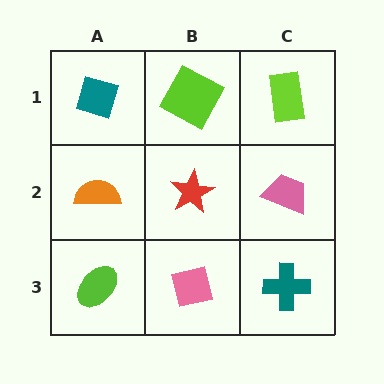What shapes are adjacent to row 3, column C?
A pink trapezoid (row 2, column C), a pink square (row 3, column B).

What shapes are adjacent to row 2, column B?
A lime square (row 1, column B), a pink square (row 3, column B), an orange semicircle (row 2, column A), a pink trapezoid (row 2, column C).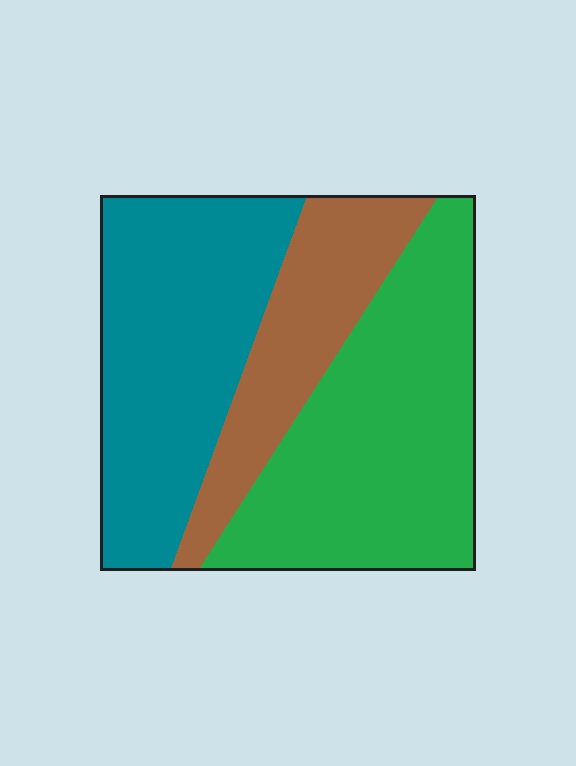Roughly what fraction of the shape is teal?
Teal covers 37% of the shape.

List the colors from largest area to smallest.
From largest to smallest: green, teal, brown.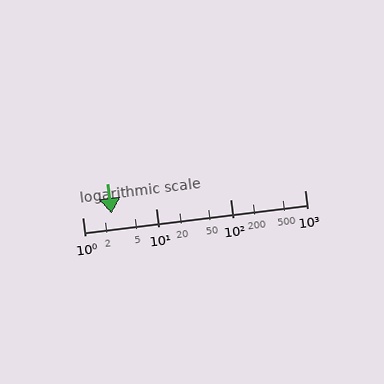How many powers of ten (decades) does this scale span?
The scale spans 3 decades, from 1 to 1000.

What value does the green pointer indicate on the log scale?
The pointer indicates approximately 2.5.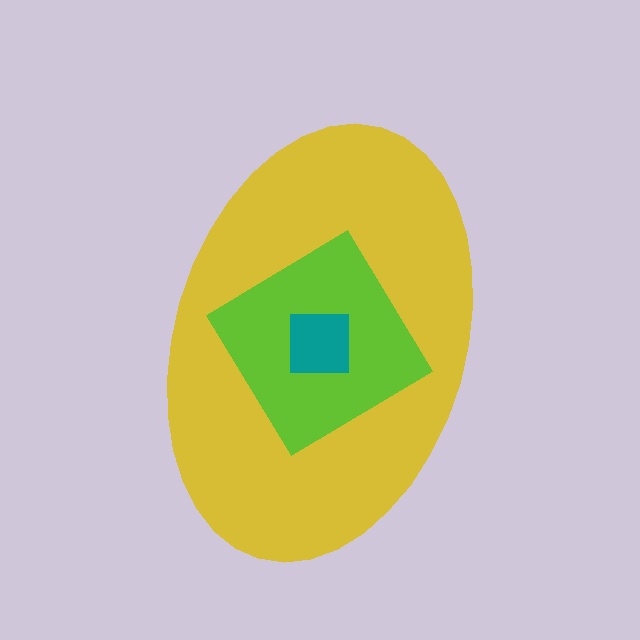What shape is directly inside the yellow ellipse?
The lime diamond.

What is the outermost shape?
The yellow ellipse.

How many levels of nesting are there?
3.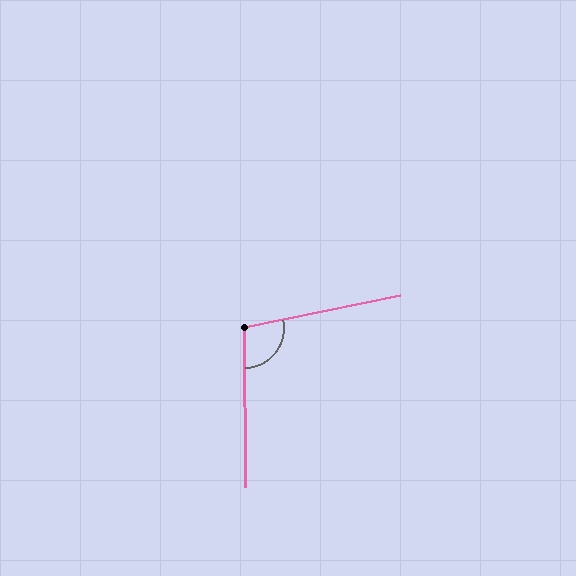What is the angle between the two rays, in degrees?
Approximately 101 degrees.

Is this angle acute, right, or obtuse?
It is obtuse.